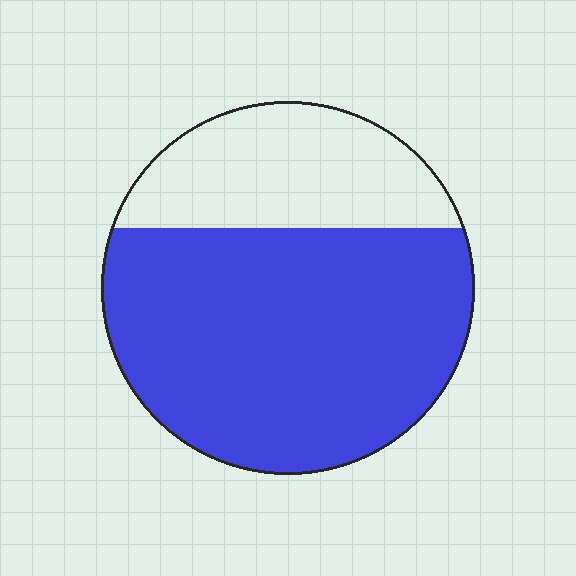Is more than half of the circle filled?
Yes.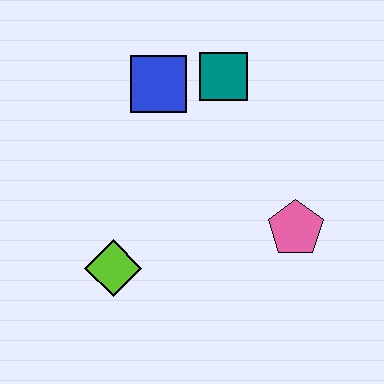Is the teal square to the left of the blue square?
No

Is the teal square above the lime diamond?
Yes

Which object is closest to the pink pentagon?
The teal square is closest to the pink pentagon.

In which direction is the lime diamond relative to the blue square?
The lime diamond is below the blue square.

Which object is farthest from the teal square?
The lime diamond is farthest from the teal square.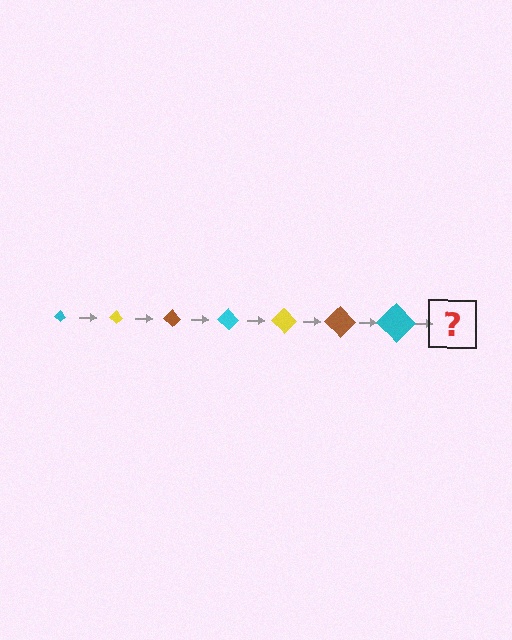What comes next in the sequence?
The next element should be a yellow diamond, larger than the previous one.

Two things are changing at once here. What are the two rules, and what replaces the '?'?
The two rules are that the diamond grows larger each step and the color cycles through cyan, yellow, and brown. The '?' should be a yellow diamond, larger than the previous one.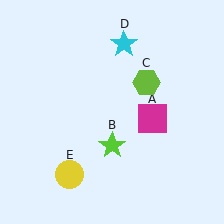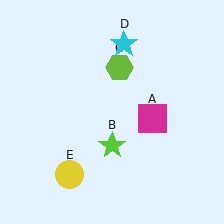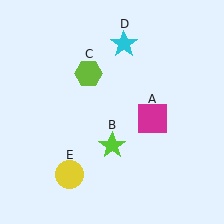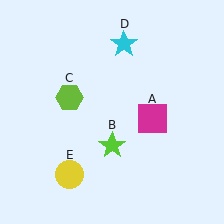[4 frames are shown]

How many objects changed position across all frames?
1 object changed position: lime hexagon (object C).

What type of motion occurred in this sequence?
The lime hexagon (object C) rotated counterclockwise around the center of the scene.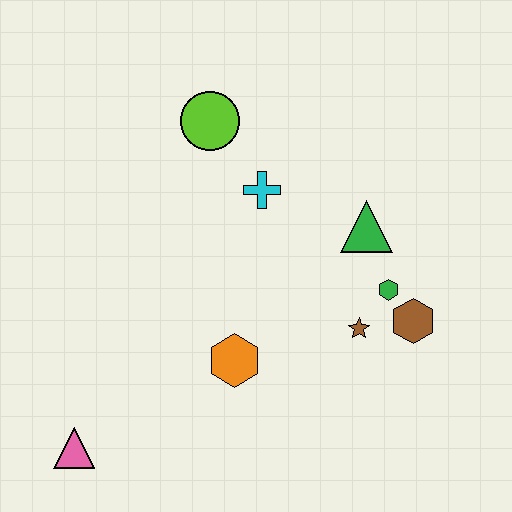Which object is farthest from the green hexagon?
The pink triangle is farthest from the green hexagon.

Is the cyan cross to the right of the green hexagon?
No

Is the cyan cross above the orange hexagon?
Yes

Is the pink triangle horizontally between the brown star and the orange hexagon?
No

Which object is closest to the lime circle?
The cyan cross is closest to the lime circle.